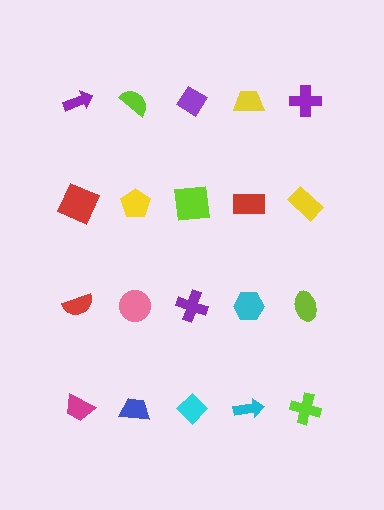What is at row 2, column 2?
A yellow pentagon.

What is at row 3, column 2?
A pink circle.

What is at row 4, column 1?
A magenta trapezoid.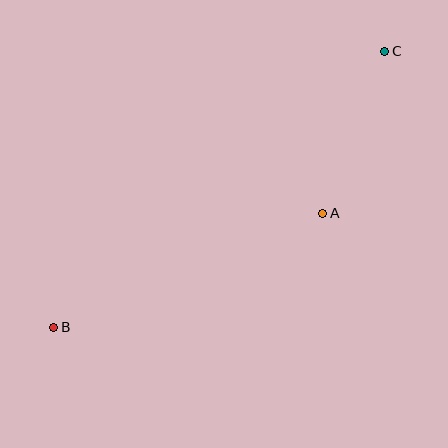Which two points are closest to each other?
Points A and C are closest to each other.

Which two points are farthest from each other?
Points B and C are farthest from each other.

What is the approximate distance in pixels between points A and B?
The distance between A and B is approximately 292 pixels.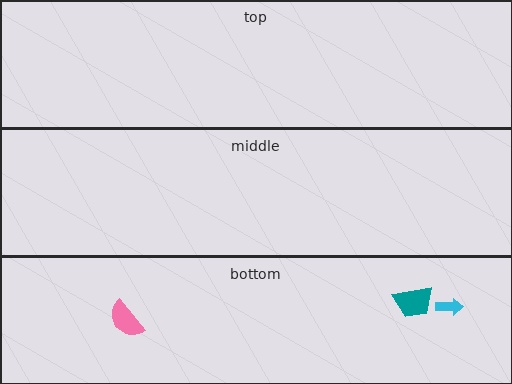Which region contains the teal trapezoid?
The bottom region.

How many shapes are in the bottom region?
3.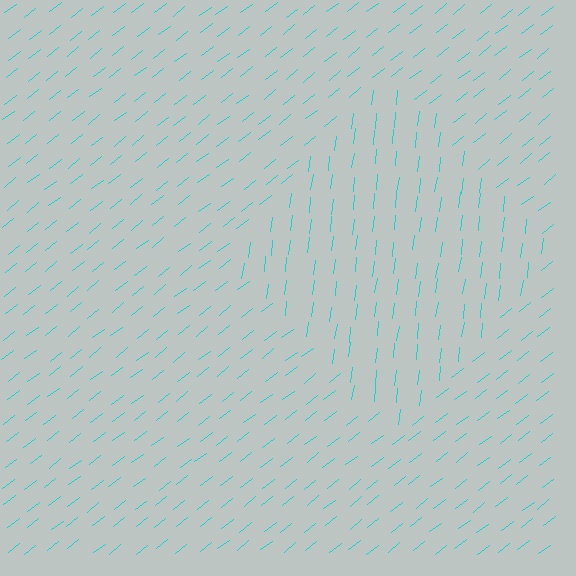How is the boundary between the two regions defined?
The boundary is defined purely by a change in line orientation (approximately 45 degrees difference). All lines are the same color and thickness.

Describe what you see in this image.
The image is filled with small cyan line segments. A diamond region in the image has lines oriented differently from the surrounding lines, creating a visible texture boundary.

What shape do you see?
I see a diamond.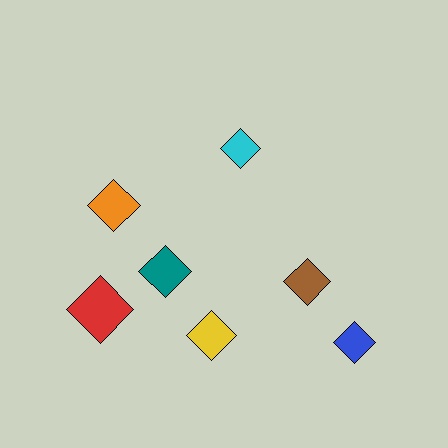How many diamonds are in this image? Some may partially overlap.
There are 7 diamonds.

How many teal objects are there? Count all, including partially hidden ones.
There is 1 teal object.